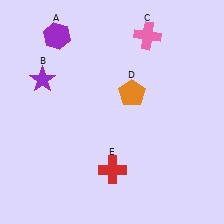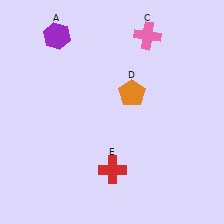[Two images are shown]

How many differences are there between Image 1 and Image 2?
There is 1 difference between the two images.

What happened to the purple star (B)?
The purple star (B) was removed in Image 2. It was in the top-left area of Image 1.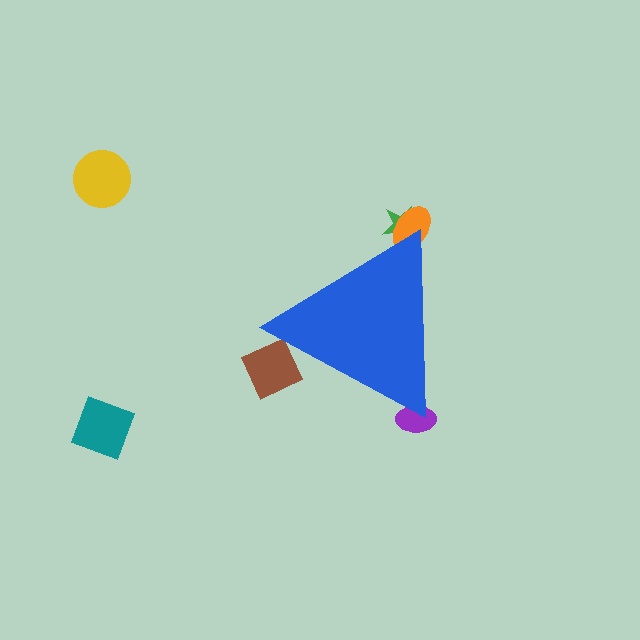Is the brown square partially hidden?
Yes, the brown square is partially hidden behind the blue triangle.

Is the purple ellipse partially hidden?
Yes, the purple ellipse is partially hidden behind the blue triangle.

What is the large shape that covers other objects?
A blue triangle.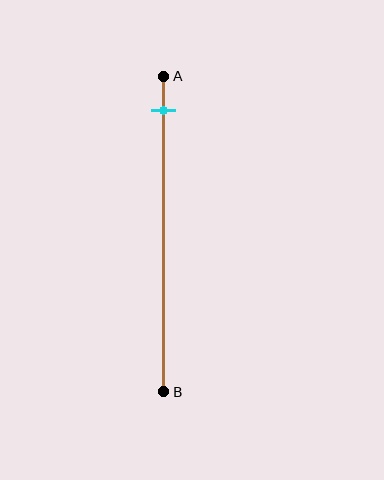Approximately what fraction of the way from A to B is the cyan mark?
The cyan mark is approximately 10% of the way from A to B.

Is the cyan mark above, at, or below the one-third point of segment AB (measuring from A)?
The cyan mark is above the one-third point of segment AB.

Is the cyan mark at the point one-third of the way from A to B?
No, the mark is at about 10% from A, not at the 33% one-third point.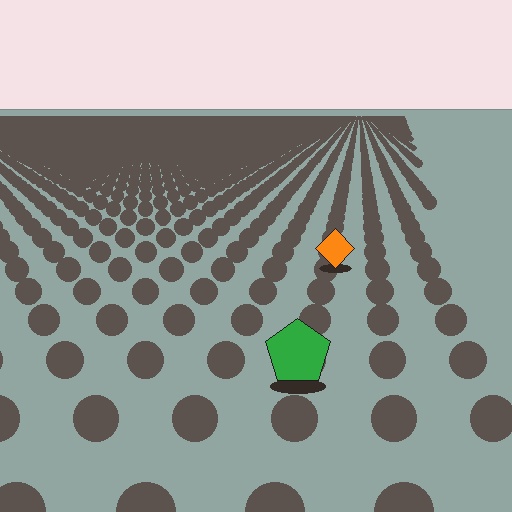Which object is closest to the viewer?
The green pentagon is closest. The texture marks near it are larger and more spread out.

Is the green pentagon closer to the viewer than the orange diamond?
Yes. The green pentagon is closer — you can tell from the texture gradient: the ground texture is coarser near it.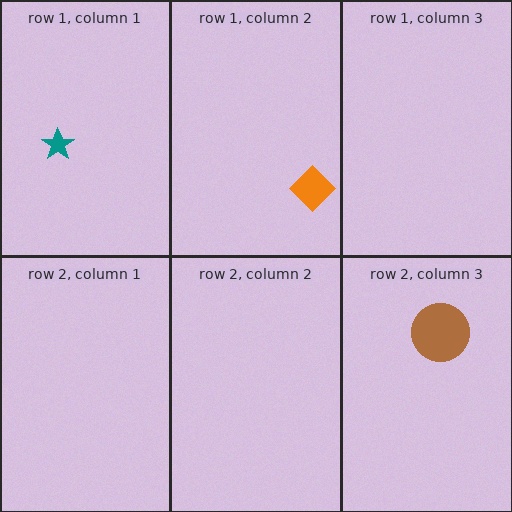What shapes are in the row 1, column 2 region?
The orange diamond.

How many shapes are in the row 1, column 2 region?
1.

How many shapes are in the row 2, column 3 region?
1.